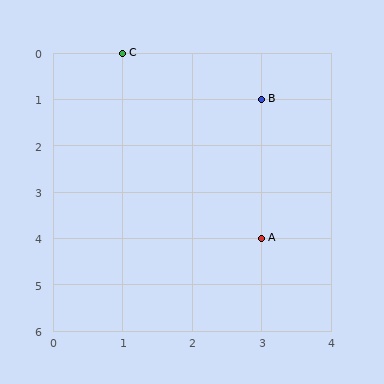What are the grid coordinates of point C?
Point C is at grid coordinates (1, 0).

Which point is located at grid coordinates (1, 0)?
Point C is at (1, 0).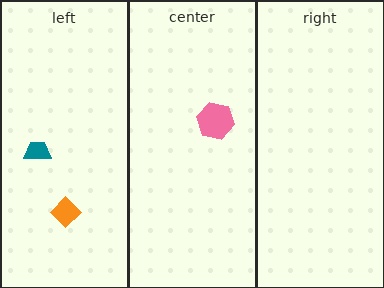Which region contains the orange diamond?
The left region.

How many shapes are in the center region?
1.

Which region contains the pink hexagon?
The center region.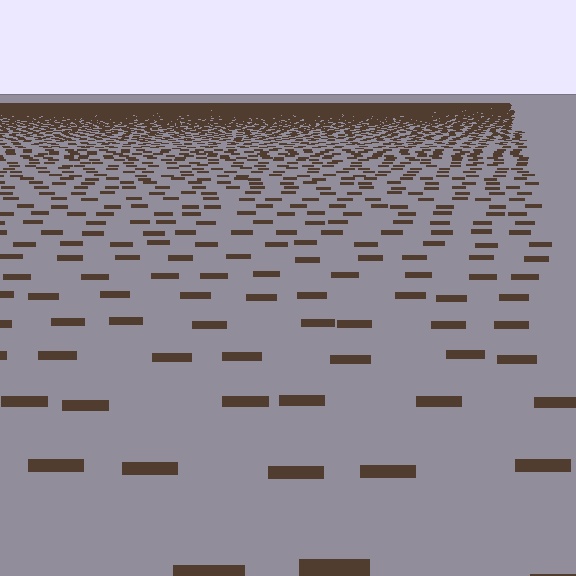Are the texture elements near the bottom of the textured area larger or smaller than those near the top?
Larger. Near the bottom, elements are closer to the viewer and appear at a bigger on-screen size.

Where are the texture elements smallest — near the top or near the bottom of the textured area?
Near the top.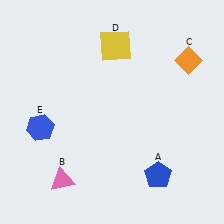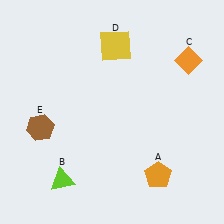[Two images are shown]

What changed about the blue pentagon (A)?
In Image 1, A is blue. In Image 2, it changed to orange.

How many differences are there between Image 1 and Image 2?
There are 3 differences between the two images.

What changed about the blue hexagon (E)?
In Image 1, E is blue. In Image 2, it changed to brown.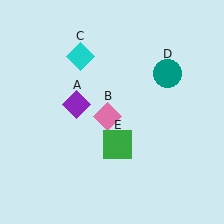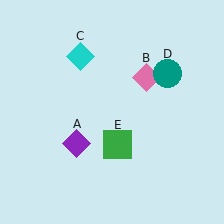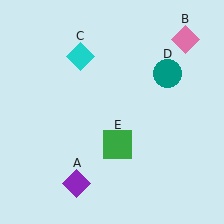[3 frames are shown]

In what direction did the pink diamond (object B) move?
The pink diamond (object B) moved up and to the right.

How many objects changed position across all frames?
2 objects changed position: purple diamond (object A), pink diamond (object B).